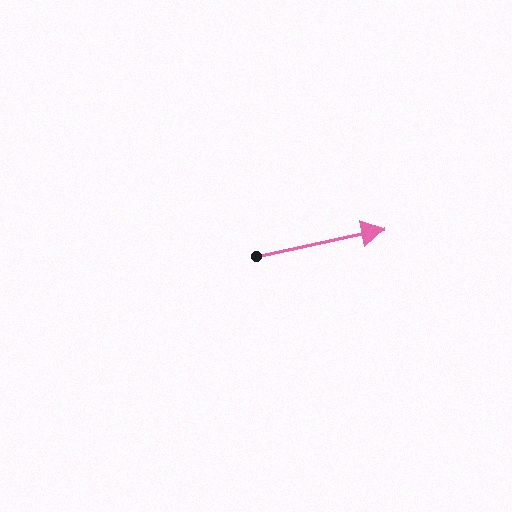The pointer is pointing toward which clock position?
Roughly 3 o'clock.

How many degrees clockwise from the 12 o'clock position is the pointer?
Approximately 78 degrees.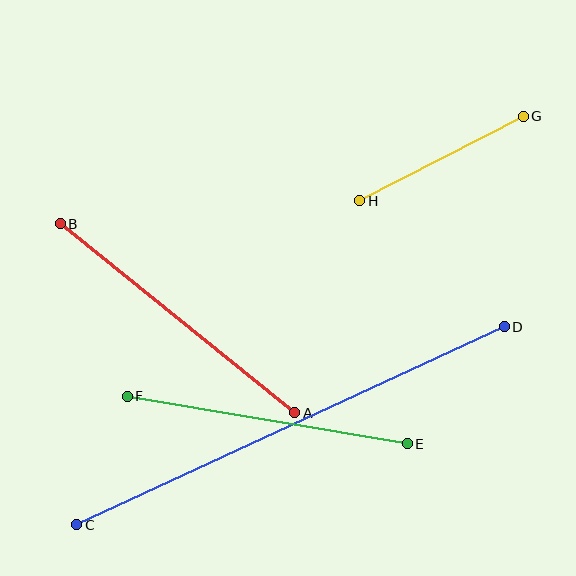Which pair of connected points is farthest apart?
Points C and D are farthest apart.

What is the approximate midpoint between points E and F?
The midpoint is at approximately (267, 420) pixels.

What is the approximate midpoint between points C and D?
The midpoint is at approximately (291, 426) pixels.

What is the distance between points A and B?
The distance is approximately 301 pixels.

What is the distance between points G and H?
The distance is approximately 184 pixels.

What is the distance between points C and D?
The distance is approximately 471 pixels.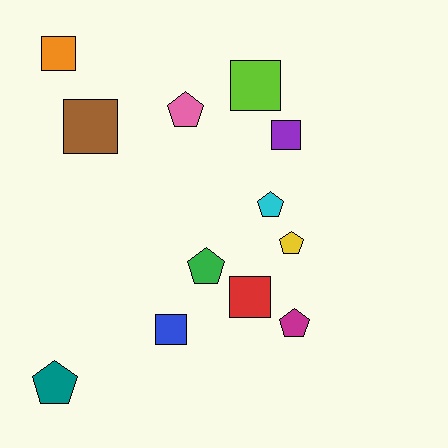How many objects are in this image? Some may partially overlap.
There are 12 objects.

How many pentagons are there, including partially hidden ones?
There are 6 pentagons.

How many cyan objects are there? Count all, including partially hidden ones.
There is 1 cyan object.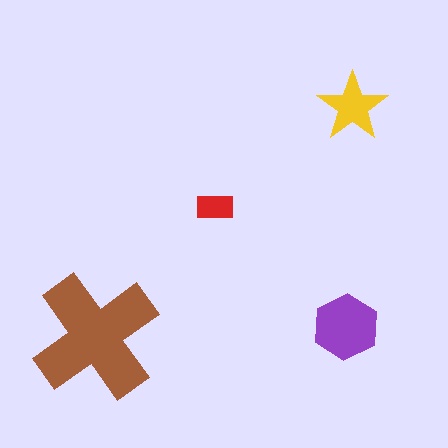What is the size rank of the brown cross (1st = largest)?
1st.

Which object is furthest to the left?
The brown cross is leftmost.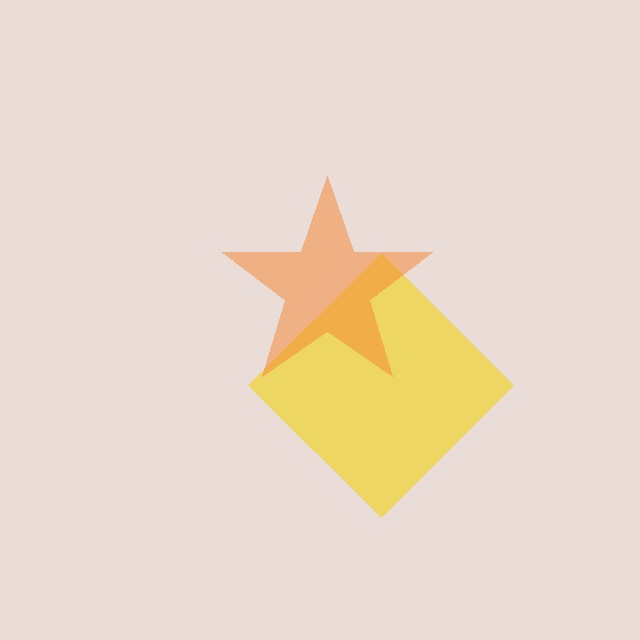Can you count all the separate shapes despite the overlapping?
Yes, there are 2 separate shapes.